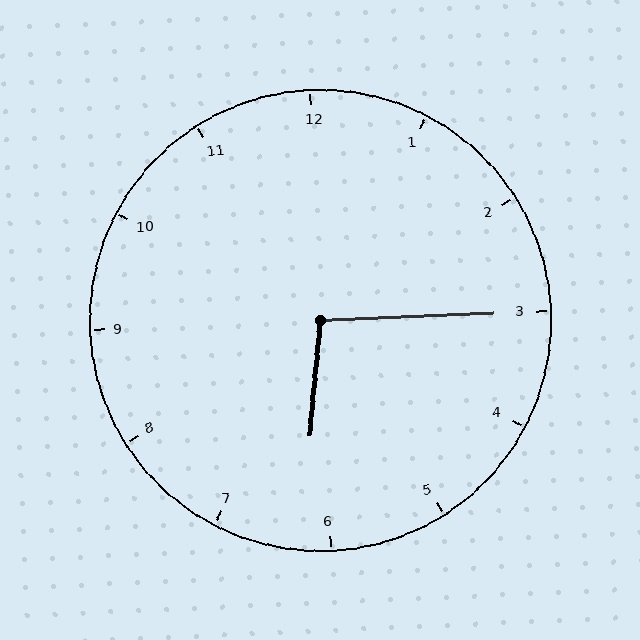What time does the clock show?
6:15.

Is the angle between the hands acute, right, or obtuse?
It is obtuse.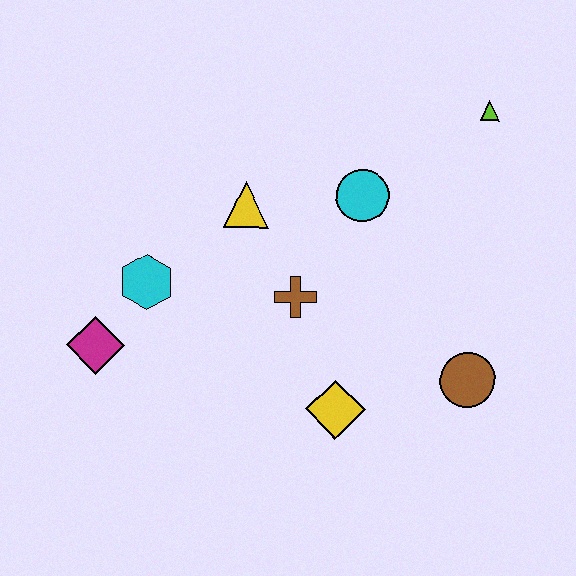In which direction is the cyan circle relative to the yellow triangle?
The cyan circle is to the right of the yellow triangle.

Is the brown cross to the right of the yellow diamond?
No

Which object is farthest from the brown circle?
The magenta diamond is farthest from the brown circle.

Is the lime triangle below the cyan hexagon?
No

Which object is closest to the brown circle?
The yellow diamond is closest to the brown circle.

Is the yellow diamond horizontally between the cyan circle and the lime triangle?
No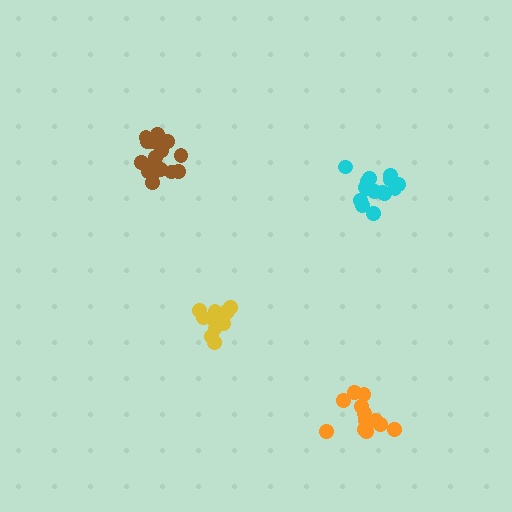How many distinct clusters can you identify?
There are 4 distinct clusters.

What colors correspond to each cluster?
The clusters are colored: yellow, orange, brown, cyan.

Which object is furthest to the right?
The cyan cluster is rightmost.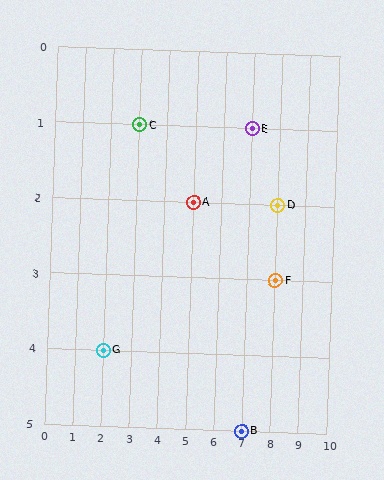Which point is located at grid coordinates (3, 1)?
Point C is at (3, 1).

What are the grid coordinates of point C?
Point C is at grid coordinates (3, 1).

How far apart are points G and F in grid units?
Points G and F are 6 columns and 1 row apart (about 6.1 grid units diagonally).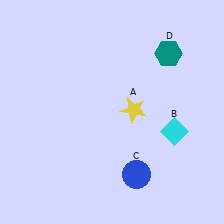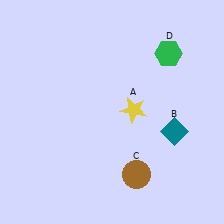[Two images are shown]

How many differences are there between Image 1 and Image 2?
There are 3 differences between the two images.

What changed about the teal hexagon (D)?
In Image 1, D is teal. In Image 2, it changed to green.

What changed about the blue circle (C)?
In Image 1, C is blue. In Image 2, it changed to brown.